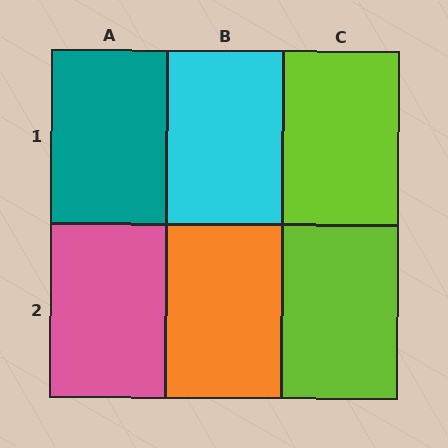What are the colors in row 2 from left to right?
Pink, orange, lime.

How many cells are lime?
2 cells are lime.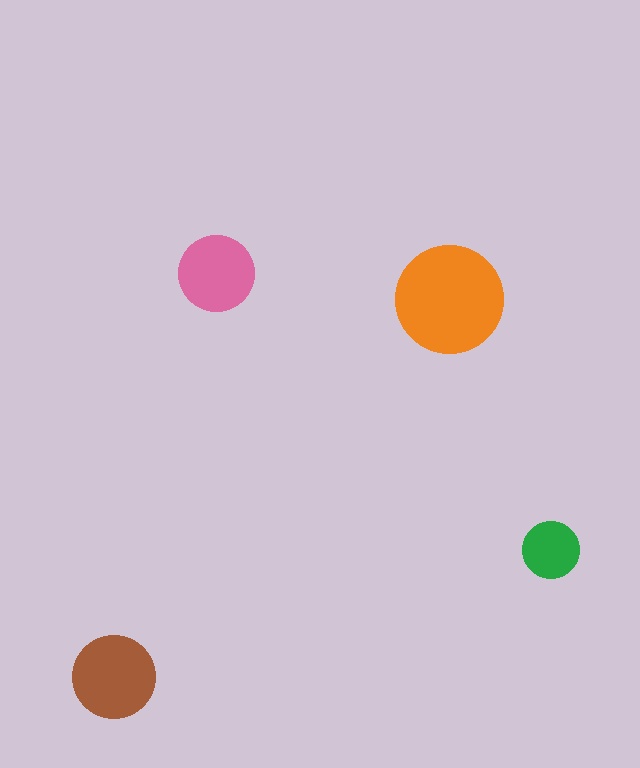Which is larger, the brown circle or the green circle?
The brown one.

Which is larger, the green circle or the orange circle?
The orange one.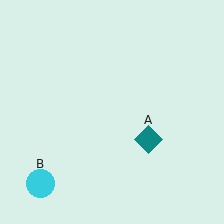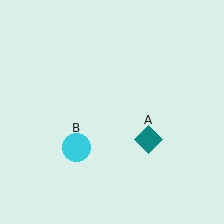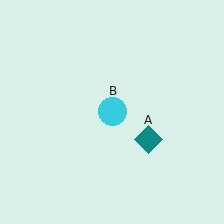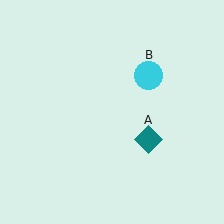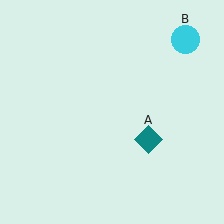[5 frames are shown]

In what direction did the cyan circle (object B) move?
The cyan circle (object B) moved up and to the right.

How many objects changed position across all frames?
1 object changed position: cyan circle (object B).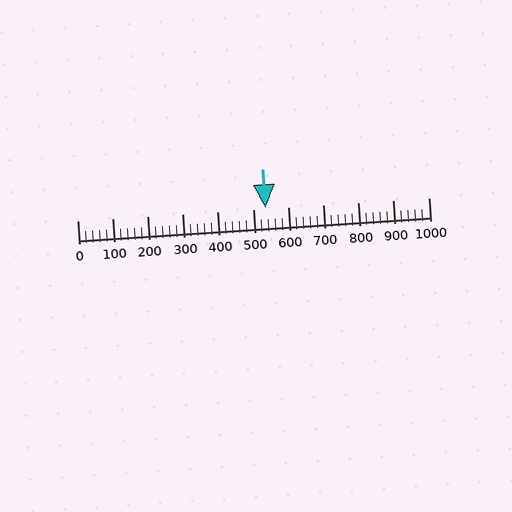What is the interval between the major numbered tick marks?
The major tick marks are spaced 100 units apart.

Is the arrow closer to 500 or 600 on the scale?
The arrow is closer to 500.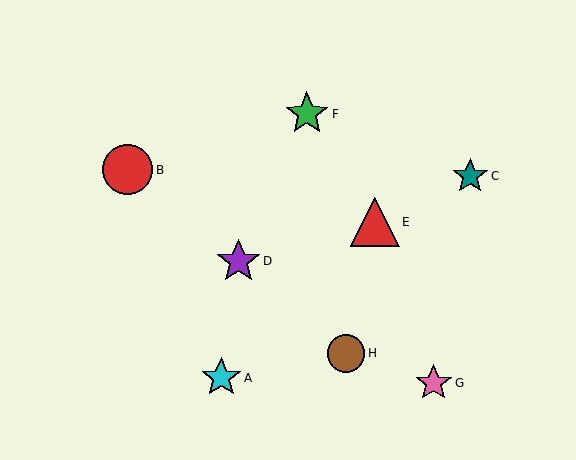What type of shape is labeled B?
Shape B is a red circle.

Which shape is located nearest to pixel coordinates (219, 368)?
The cyan star (labeled A) at (221, 378) is nearest to that location.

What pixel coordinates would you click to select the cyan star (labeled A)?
Click at (221, 378) to select the cyan star A.